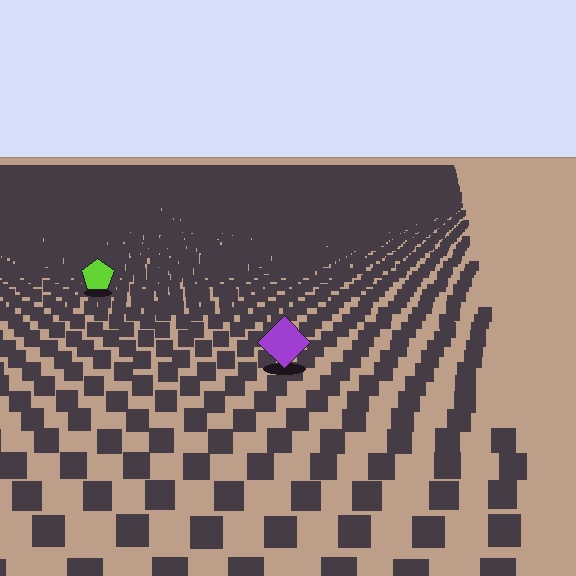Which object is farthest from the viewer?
The lime pentagon is farthest from the viewer. It appears smaller and the ground texture around it is denser.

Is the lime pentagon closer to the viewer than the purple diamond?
No. The purple diamond is closer — you can tell from the texture gradient: the ground texture is coarser near it.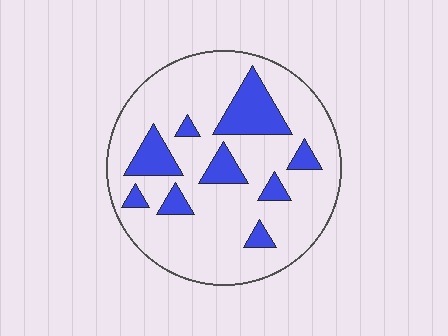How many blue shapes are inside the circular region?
9.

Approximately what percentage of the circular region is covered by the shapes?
Approximately 20%.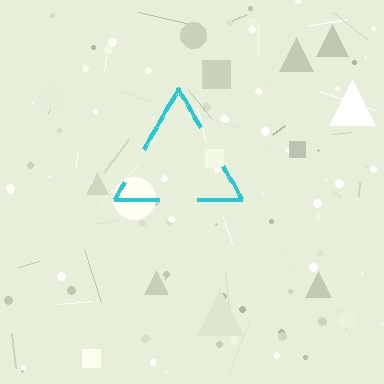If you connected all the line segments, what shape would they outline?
They would outline a triangle.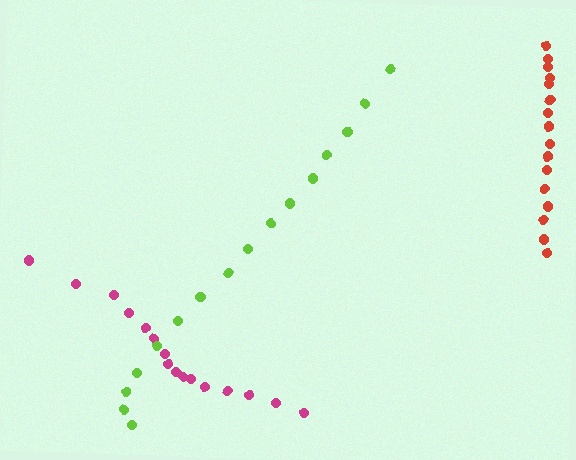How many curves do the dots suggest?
There are 3 distinct paths.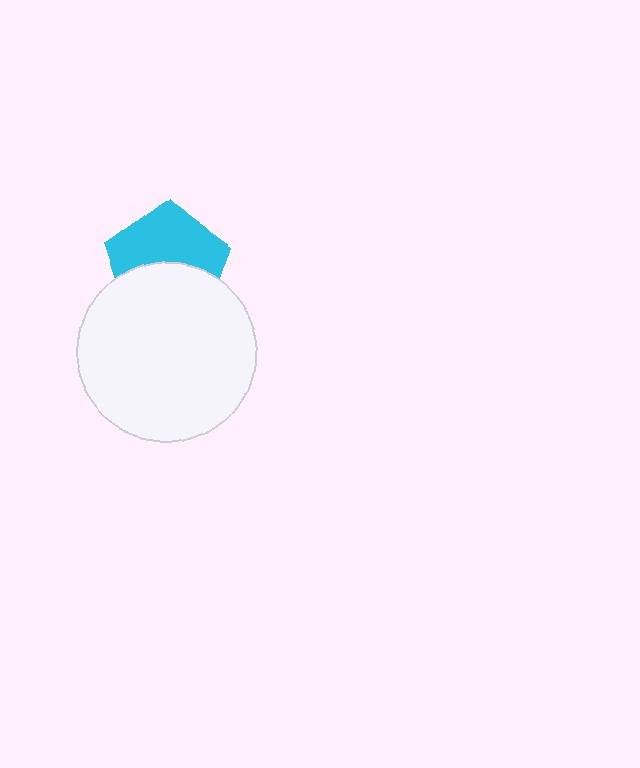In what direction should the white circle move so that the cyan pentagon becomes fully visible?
The white circle should move down. That is the shortest direction to clear the overlap and leave the cyan pentagon fully visible.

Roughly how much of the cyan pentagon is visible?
About half of it is visible (roughly 53%).